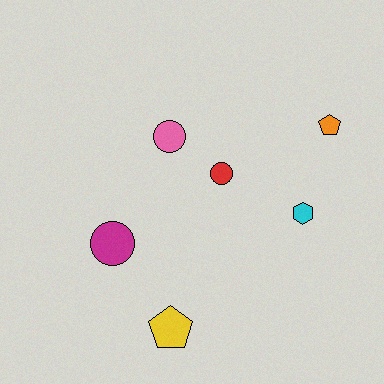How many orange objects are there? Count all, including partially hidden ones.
There is 1 orange object.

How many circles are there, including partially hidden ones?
There are 3 circles.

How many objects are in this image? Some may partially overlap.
There are 6 objects.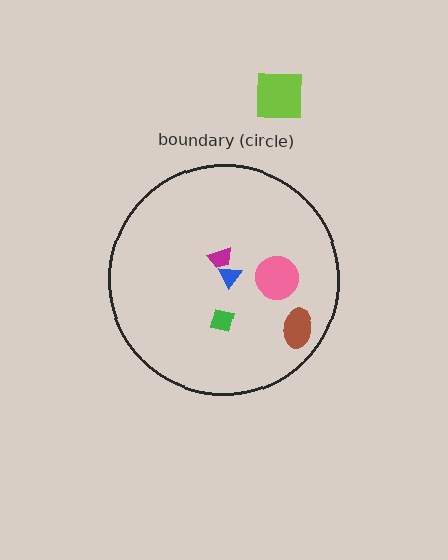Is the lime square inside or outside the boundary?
Outside.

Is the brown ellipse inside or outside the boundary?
Inside.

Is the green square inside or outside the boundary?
Inside.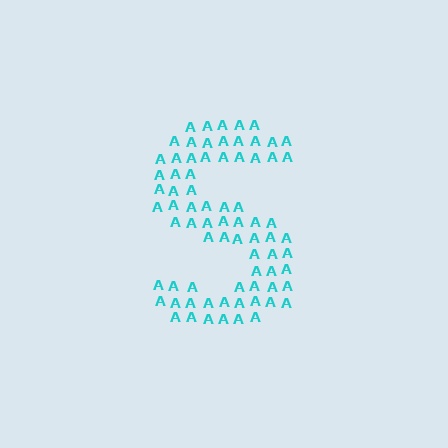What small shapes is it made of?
It is made of small letter A's.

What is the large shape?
The large shape is the letter S.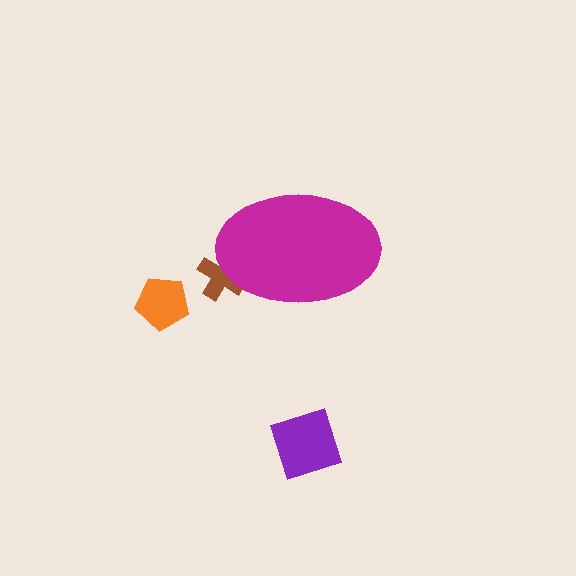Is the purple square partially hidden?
No, the purple square is fully visible.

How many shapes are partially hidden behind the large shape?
1 shape is partially hidden.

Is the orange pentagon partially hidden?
No, the orange pentagon is fully visible.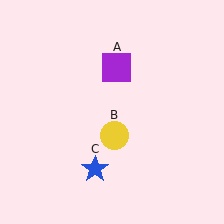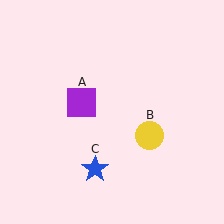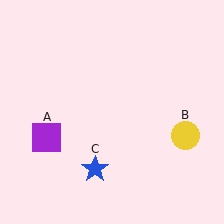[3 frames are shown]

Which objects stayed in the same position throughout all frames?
Blue star (object C) remained stationary.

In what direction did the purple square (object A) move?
The purple square (object A) moved down and to the left.